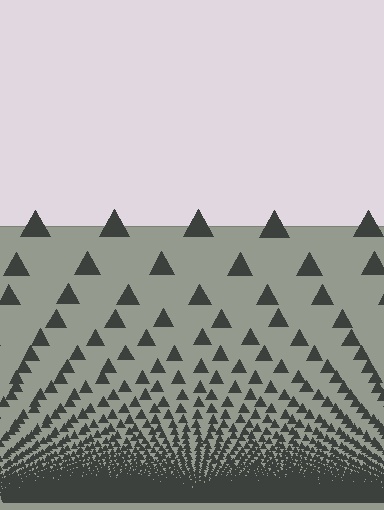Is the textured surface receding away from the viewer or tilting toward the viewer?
The surface appears to tilt toward the viewer. Texture elements get larger and sparser toward the top.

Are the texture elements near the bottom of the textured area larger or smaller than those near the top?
Smaller. The gradient is inverted — elements near the bottom are smaller and denser.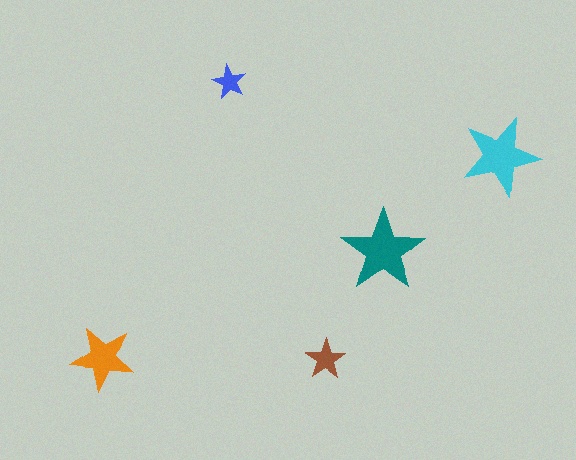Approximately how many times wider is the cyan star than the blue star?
About 2.5 times wider.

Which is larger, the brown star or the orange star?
The orange one.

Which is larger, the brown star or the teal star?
The teal one.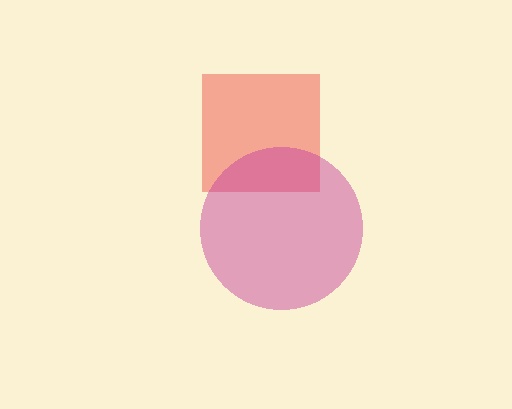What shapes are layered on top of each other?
The layered shapes are: a red square, a magenta circle.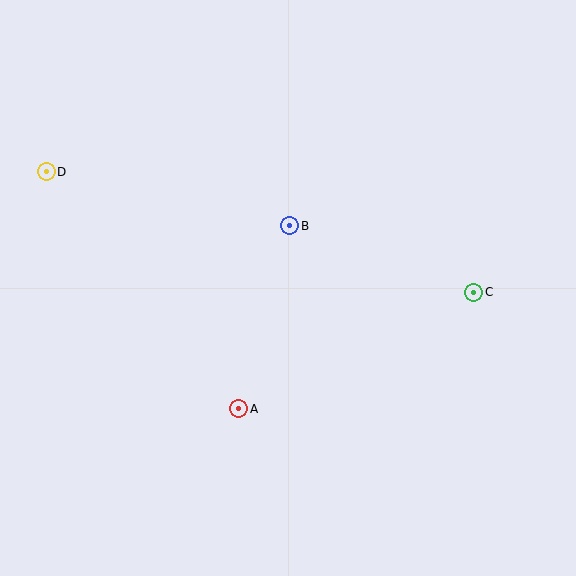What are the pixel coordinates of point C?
Point C is at (474, 292).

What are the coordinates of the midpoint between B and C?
The midpoint between B and C is at (382, 259).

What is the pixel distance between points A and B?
The distance between A and B is 190 pixels.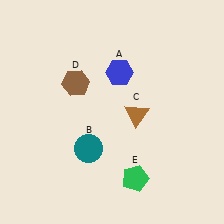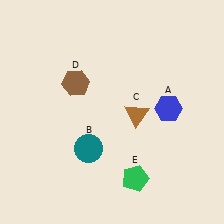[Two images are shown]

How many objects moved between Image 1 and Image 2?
1 object moved between the two images.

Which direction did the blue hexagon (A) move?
The blue hexagon (A) moved right.